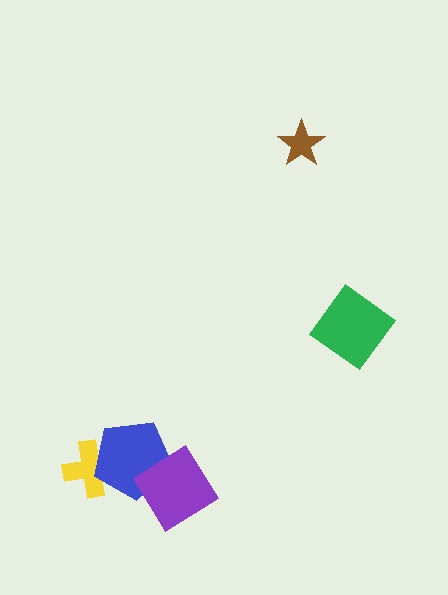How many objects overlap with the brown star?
0 objects overlap with the brown star.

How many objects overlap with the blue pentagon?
2 objects overlap with the blue pentagon.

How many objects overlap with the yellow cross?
1 object overlaps with the yellow cross.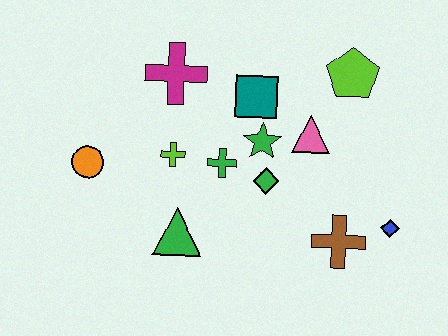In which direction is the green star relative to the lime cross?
The green star is to the right of the lime cross.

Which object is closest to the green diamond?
The green star is closest to the green diamond.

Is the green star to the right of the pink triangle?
No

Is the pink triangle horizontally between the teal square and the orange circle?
No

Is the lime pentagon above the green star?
Yes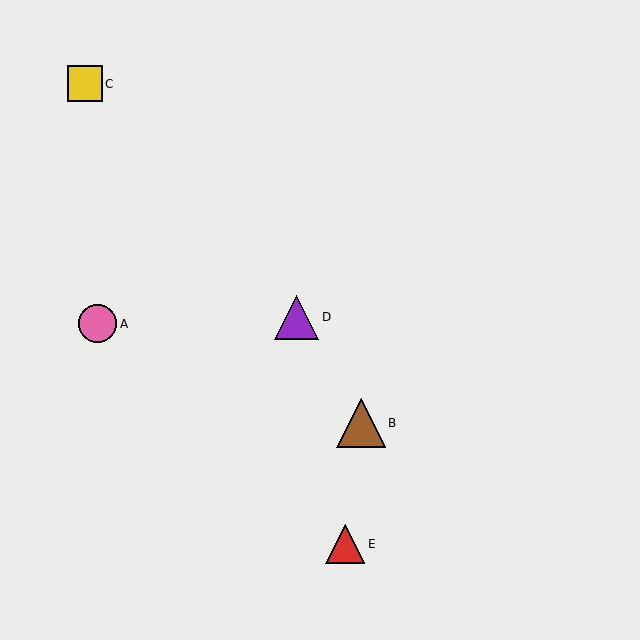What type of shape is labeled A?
Shape A is a pink circle.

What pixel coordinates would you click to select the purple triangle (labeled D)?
Click at (296, 317) to select the purple triangle D.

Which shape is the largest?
The brown triangle (labeled B) is the largest.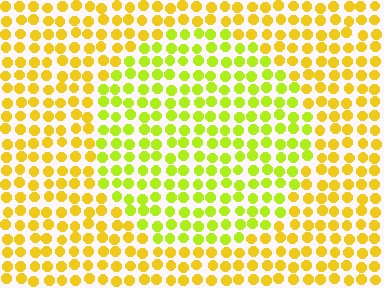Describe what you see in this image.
The image is filled with small yellow elements in a uniform arrangement. A circle-shaped region is visible where the elements are tinted to a slightly different hue, forming a subtle color boundary.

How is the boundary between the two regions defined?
The boundary is defined purely by a slight shift in hue (about 29 degrees). Spacing, size, and orientation are identical on both sides.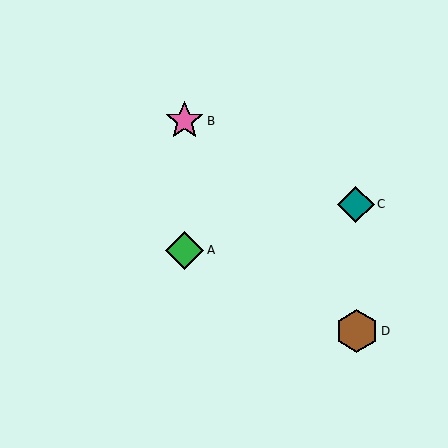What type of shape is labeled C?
Shape C is a teal diamond.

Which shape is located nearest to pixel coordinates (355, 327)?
The brown hexagon (labeled D) at (357, 331) is nearest to that location.